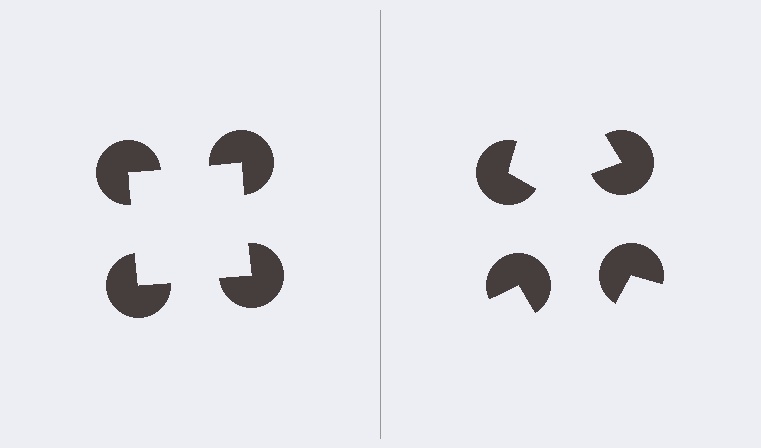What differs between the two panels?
The pac-man discs are positioned identically on both sides; only the wedge orientations differ. On the left they align to a square; on the right they are misaligned.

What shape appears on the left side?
An illusory square.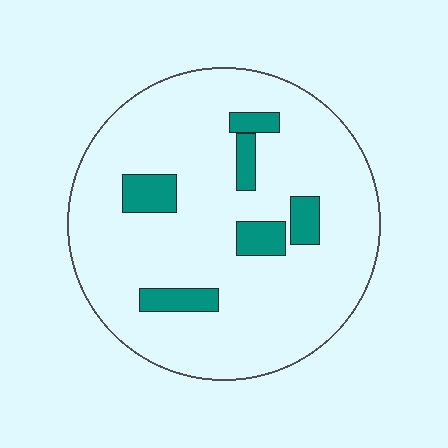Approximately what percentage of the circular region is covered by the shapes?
Approximately 10%.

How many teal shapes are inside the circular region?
6.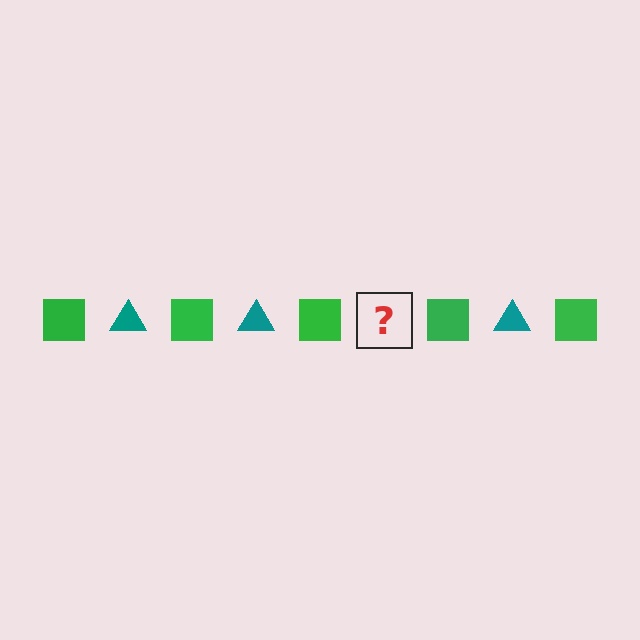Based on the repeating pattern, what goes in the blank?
The blank should be a teal triangle.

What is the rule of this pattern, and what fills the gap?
The rule is that the pattern alternates between green square and teal triangle. The gap should be filled with a teal triangle.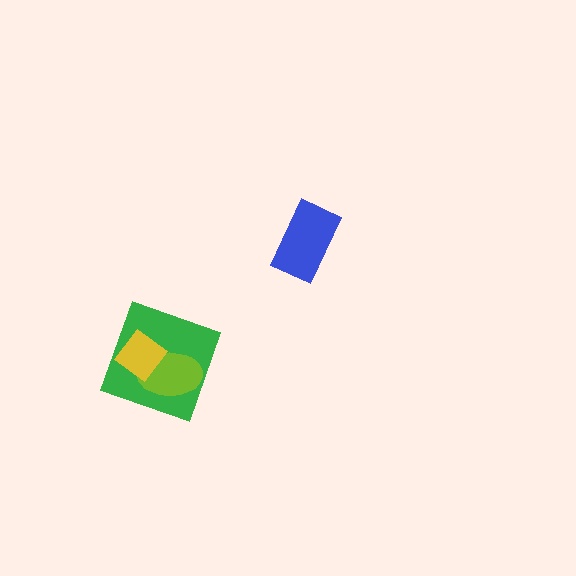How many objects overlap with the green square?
2 objects overlap with the green square.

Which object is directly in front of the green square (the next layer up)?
The lime ellipse is directly in front of the green square.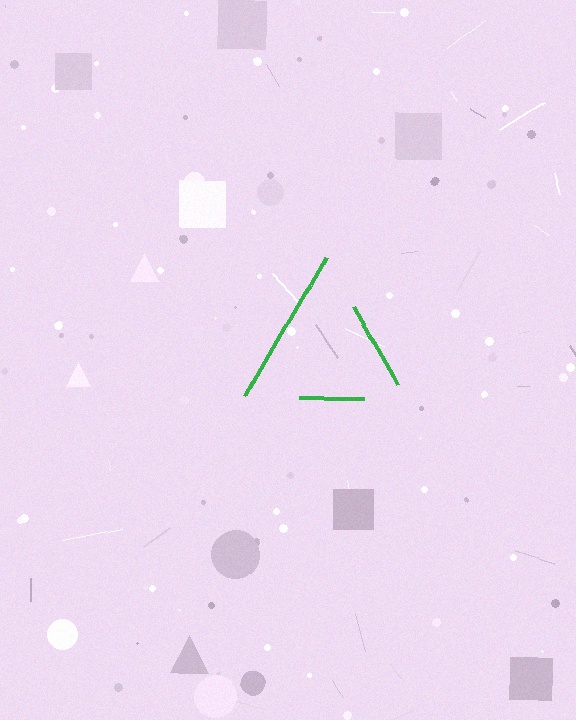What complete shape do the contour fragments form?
The contour fragments form a triangle.